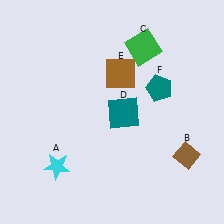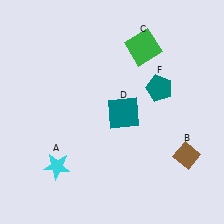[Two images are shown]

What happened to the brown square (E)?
The brown square (E) was removed in Image 2. It was in the top-right area of Image 1.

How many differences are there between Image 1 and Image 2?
There is 1 difference between the two images.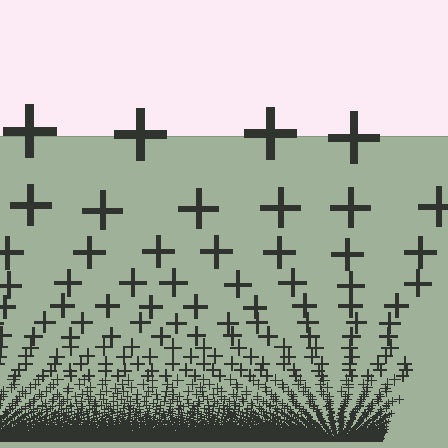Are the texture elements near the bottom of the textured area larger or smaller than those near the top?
Smaller. The gradient is inverted — elements near the bottom are smaller and denser.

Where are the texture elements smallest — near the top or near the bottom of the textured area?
Near the bottom.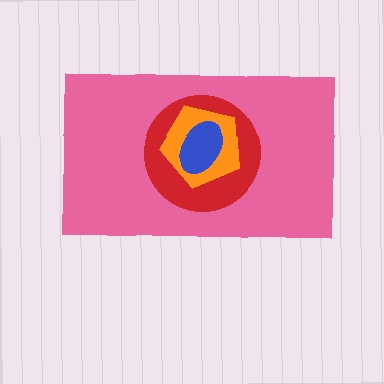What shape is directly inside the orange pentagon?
The blue ellipse.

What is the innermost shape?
The blue ellipse.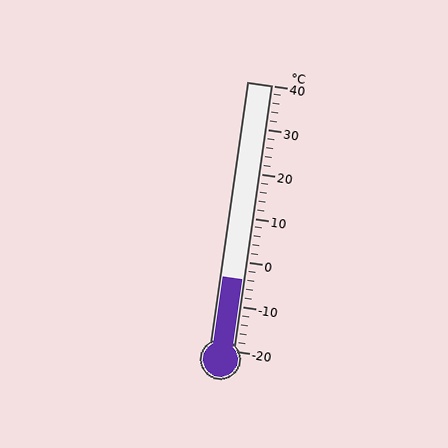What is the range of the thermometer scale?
The thermometer scale ranges from -20°C to 40°C.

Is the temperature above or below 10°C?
The temperature is below 10°C.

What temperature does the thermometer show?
The thermometer shows approximately -4°C.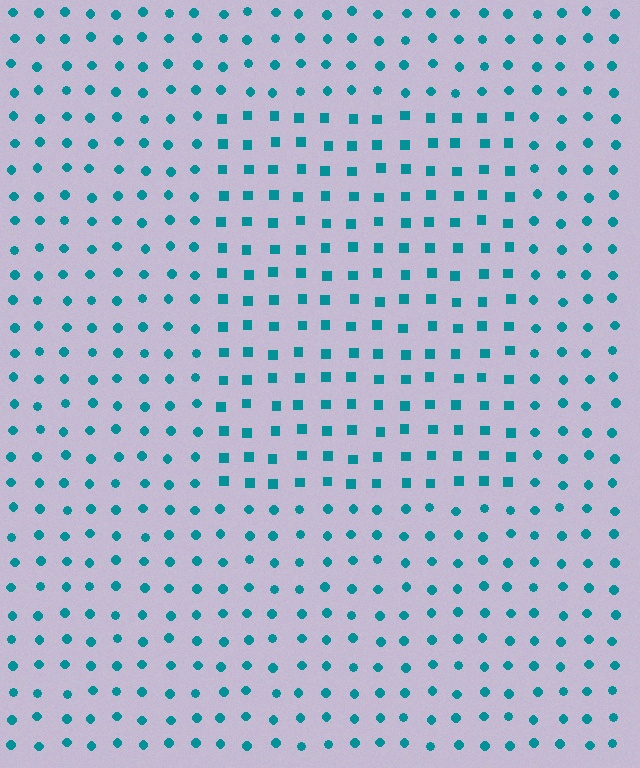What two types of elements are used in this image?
The image uses squares inside the rectangle region and circles outside it.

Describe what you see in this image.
The image is filled with small teal elements arranged in a uniform grid. A rectangle-shaped region contains squares, while the surrounding area contains circles. The boundary is defined purely by the change in element shape.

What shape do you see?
I see a rectangle.